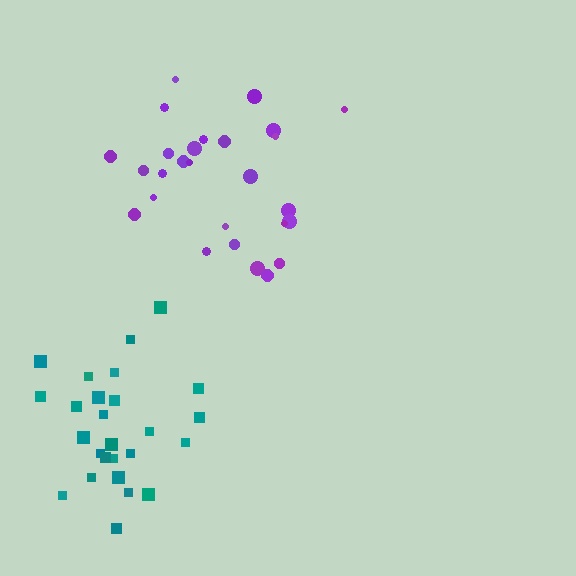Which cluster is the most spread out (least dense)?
Teal.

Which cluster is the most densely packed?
Purple.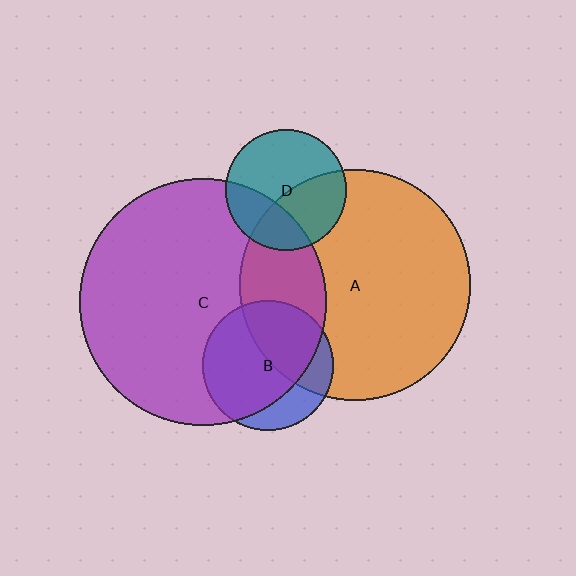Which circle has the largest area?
Circle C (purple).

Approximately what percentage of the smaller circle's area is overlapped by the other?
Approximately 40%.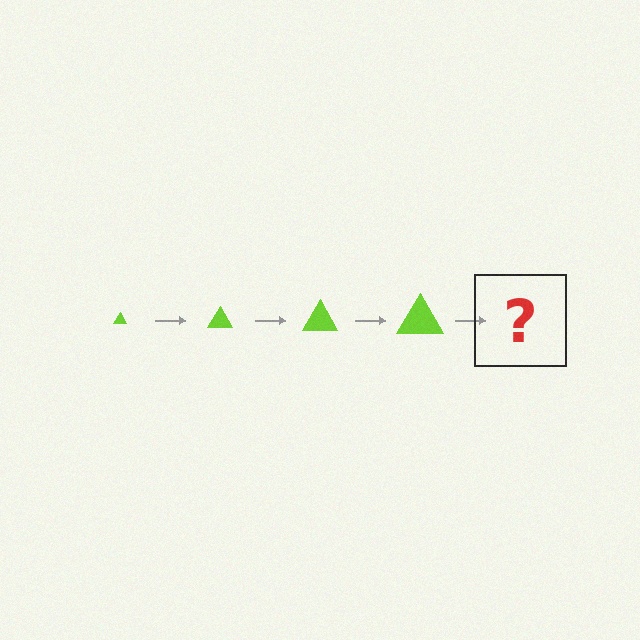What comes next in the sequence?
The next element should be a lime triangle, larger than the previous one.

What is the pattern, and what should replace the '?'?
The pattern is that the triangle gets progressively larger each step. The '?' should be a lime triangle, larger than the previous one.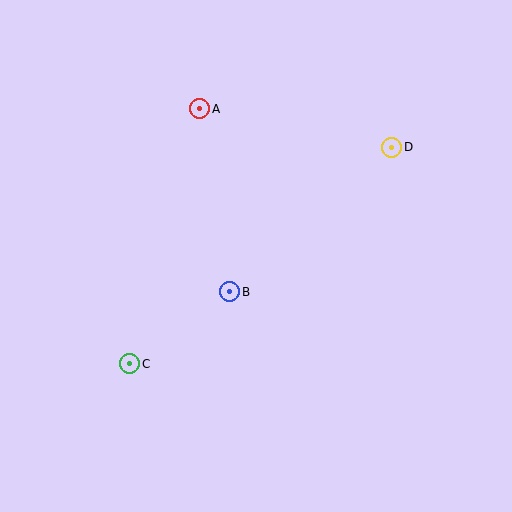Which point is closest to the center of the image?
Point B at (230, 292) is closest to the center.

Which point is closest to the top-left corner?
Point A is closest to the top-left corner.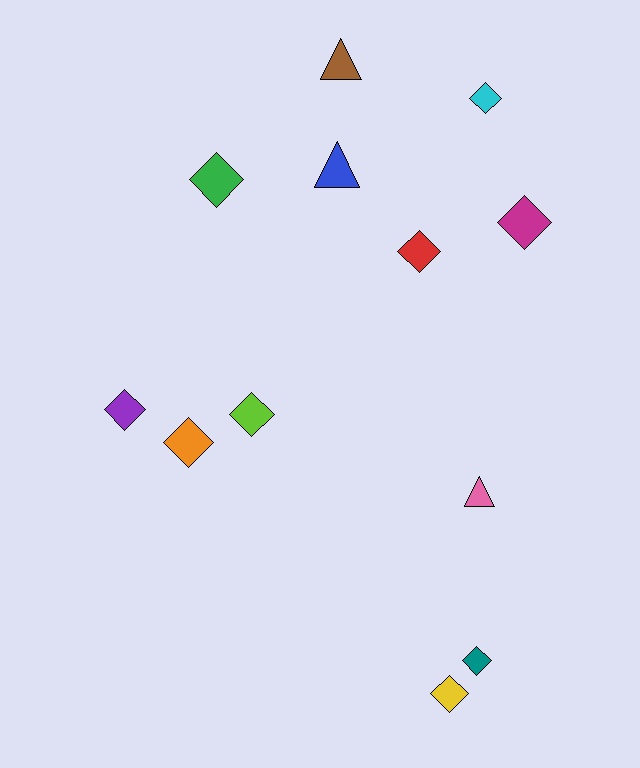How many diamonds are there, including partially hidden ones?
There are 9 diamonds.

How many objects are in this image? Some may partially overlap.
There are 12 objects.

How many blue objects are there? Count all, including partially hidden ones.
There is 1 blue object.